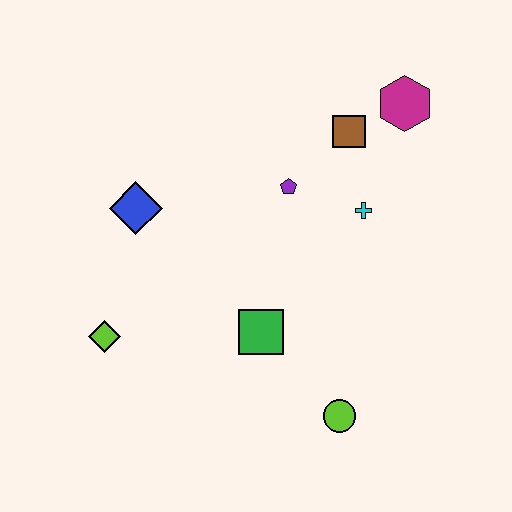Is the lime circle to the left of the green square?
No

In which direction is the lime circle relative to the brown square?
The lime circle is below the brown square.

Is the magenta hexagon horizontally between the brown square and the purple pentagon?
No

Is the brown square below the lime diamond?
No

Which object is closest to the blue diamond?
The lime diamond is closest to the blue diamond.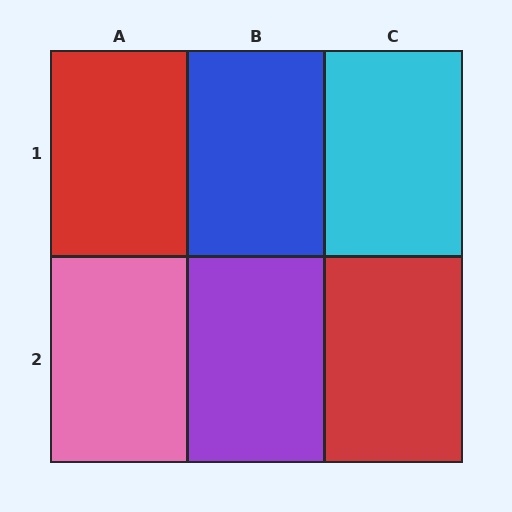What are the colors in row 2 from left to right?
Pink, purple, red.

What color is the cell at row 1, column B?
Blue.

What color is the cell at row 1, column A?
Red.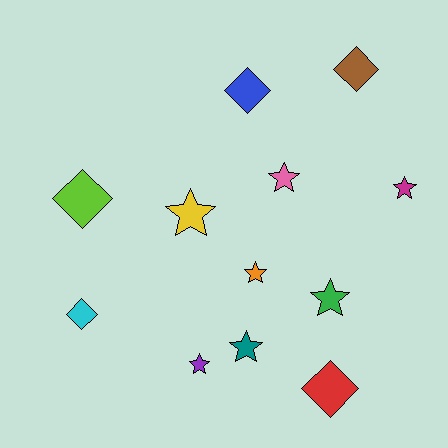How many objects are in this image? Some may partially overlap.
There are 12 objects.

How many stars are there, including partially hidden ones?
There are 7 stars.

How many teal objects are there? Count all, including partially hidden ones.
There is 1 teal object.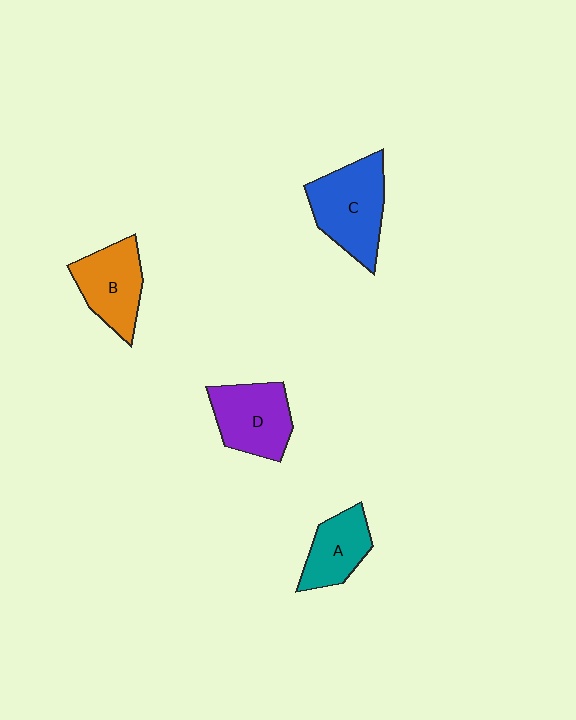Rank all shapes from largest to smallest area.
From largest to smallest: C (blue), D (purple), B (orange), A (teal).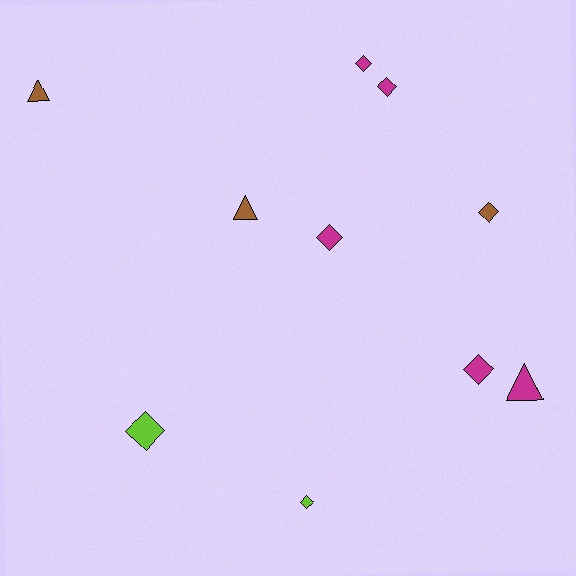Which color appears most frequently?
Magenta, with 5 objects.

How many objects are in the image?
There are 10 objects.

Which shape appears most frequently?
Diamond, with 7 objects.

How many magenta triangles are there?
There is 1 magenta triangle.